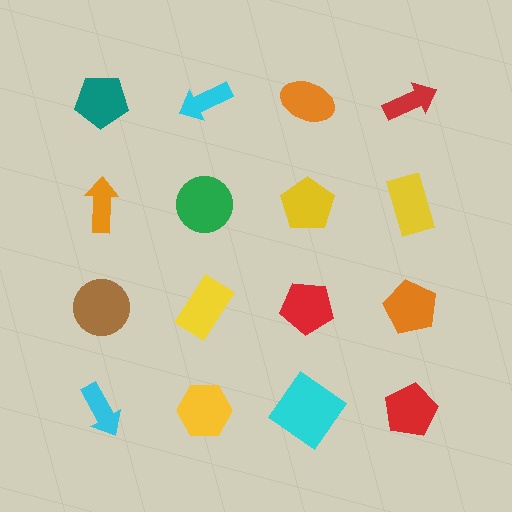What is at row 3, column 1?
A brown circle.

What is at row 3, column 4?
An orange pentagon.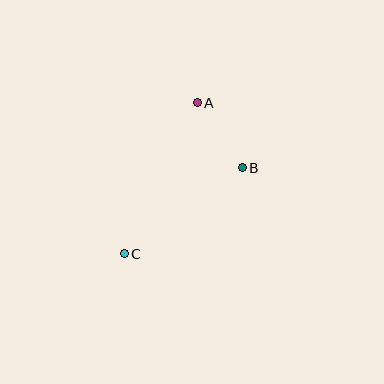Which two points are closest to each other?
Points A and B are closest to each other.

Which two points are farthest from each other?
Points A and C are farthest from each other.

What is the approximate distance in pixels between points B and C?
The distance between B and C is approximately 146 pixels.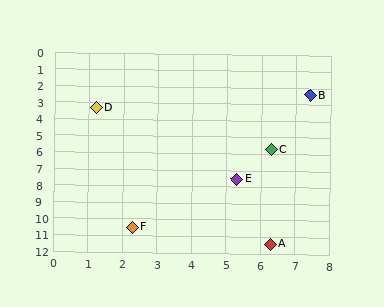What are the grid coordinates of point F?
Point F is at approximately (2.3, 10.5).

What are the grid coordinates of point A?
Point A is at approximately (6.3, 11.4).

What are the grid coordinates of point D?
Point D is at approximately (1.2, 3.3).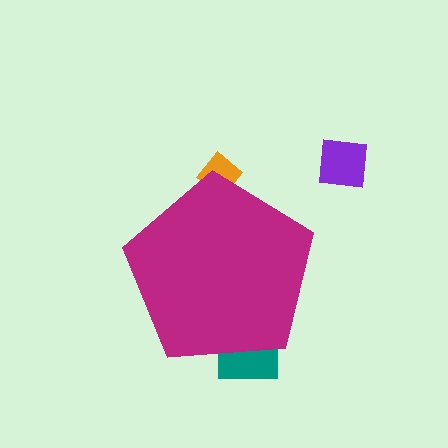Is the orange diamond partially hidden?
Yes, the orange diamond is partially hidden behind the magenta pentagon.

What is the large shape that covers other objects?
A magenta pentagon.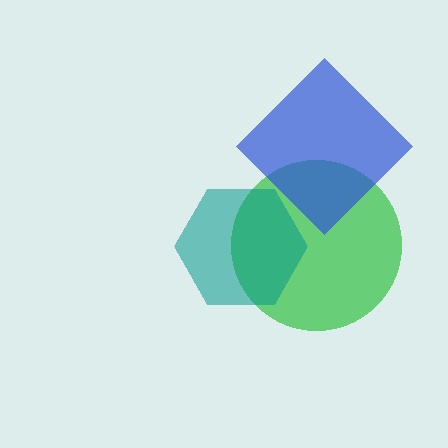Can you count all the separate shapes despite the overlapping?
Yes, there are 3 separate shapes.